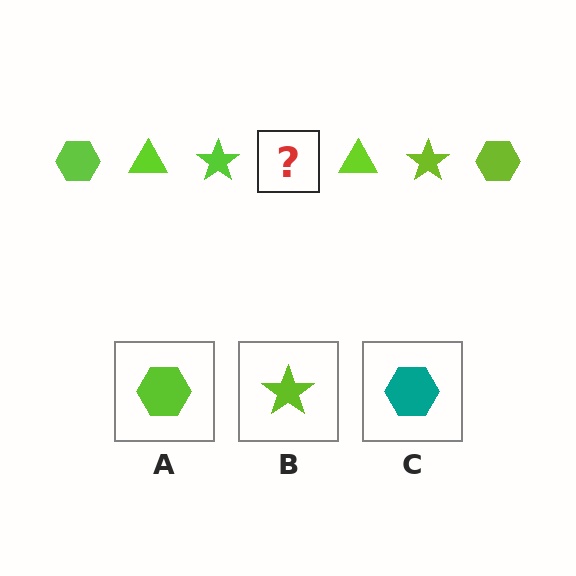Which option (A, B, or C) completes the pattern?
A.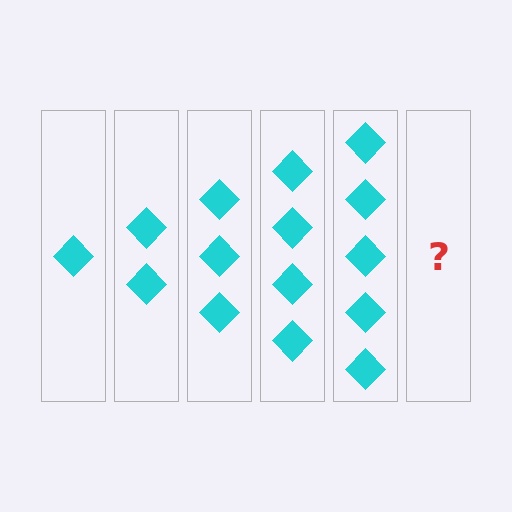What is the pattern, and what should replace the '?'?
The pattern is that each step adds one more diamond. The '?' should be 6 diamonds.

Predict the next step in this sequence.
The next step is 6 diamonds.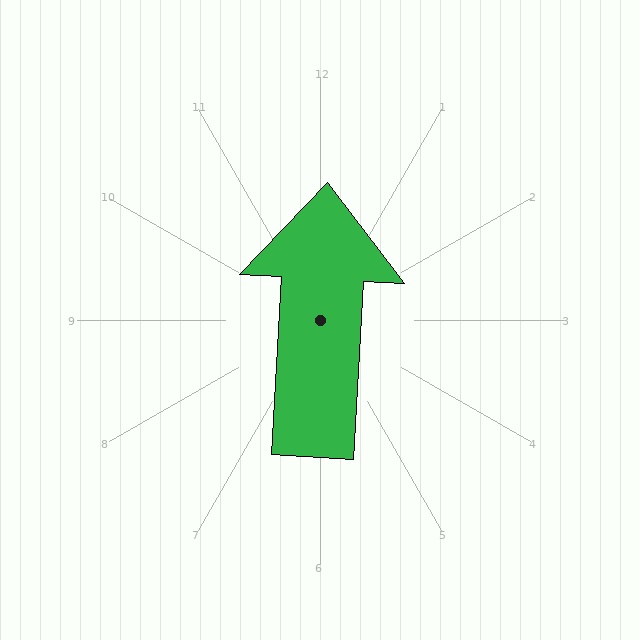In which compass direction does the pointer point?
North.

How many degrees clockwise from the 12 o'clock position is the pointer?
Approximately 3 degrees.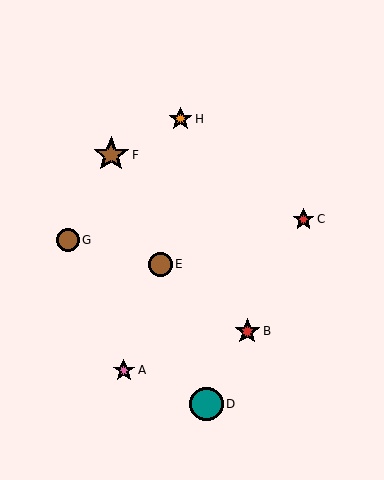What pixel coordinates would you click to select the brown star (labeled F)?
Click at (111, 155) to select the brown star F.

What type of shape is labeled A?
Shape A is a pink star.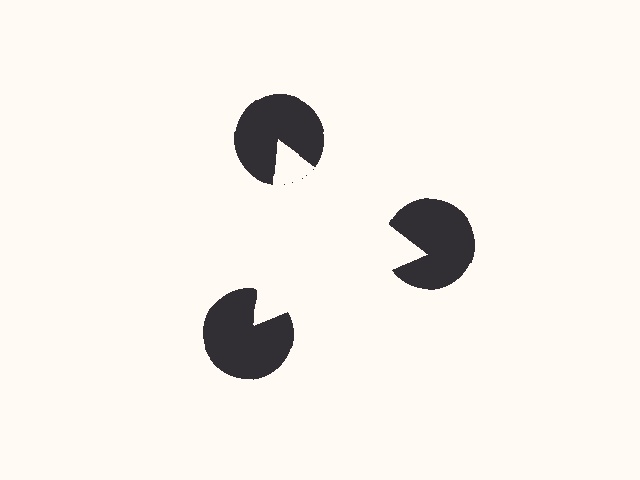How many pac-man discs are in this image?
There are 3 — one at each vertex of the illusory triangle.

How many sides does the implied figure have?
3 sides.